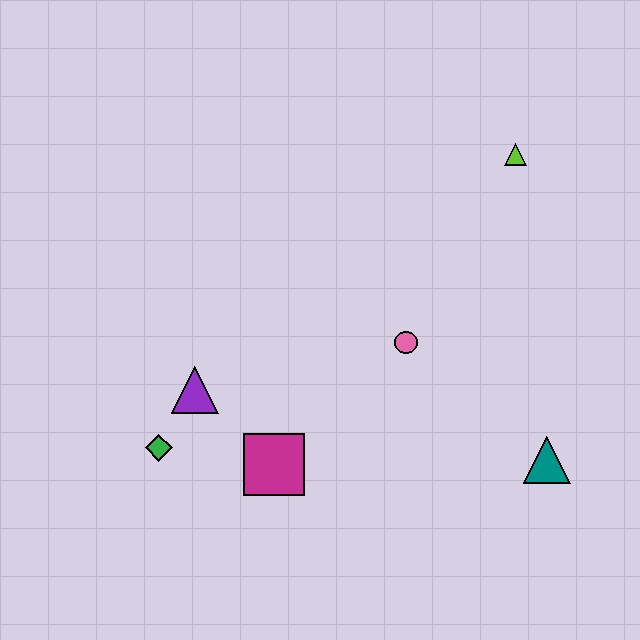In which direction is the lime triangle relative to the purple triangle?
The lime triangle is to the right of the purple triangle.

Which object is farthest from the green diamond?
The lime triangle is farthest from the green diamond.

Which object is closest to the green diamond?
The purple triangle is closest to the green diamond.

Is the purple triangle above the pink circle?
No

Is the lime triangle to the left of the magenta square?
No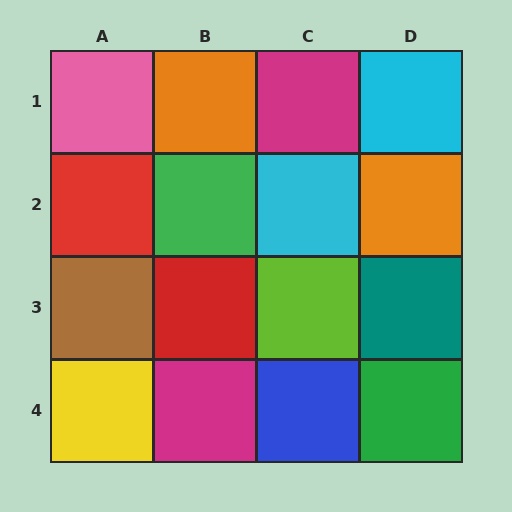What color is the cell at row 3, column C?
Lime.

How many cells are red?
2 cells are red.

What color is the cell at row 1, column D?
Cyan.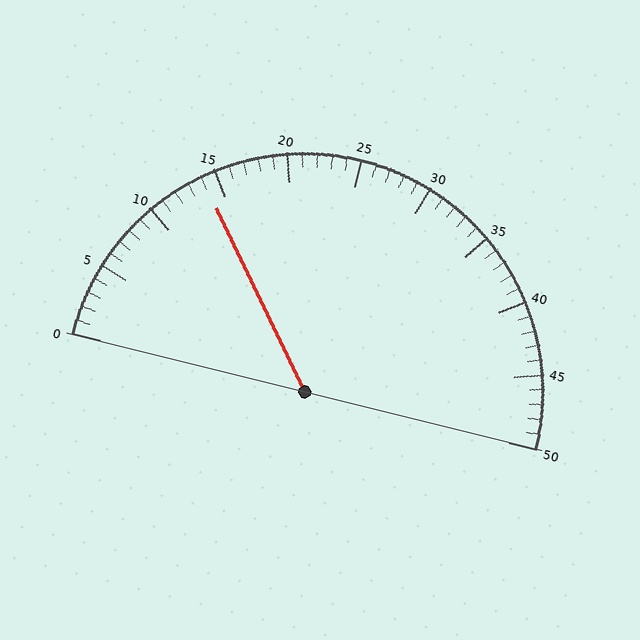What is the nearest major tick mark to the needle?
The nearest major tick mark is 15.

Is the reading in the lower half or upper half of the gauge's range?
The reading is in the lower half of the range (0 to 50).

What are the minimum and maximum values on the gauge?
The gauge ranges from 0 to 50.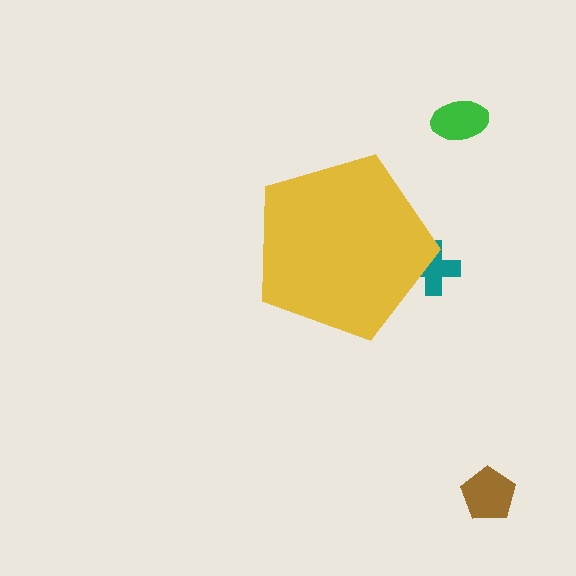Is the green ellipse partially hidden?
No, the green ellipse is fully visible.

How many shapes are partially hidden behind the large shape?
1 shape is partially hidden.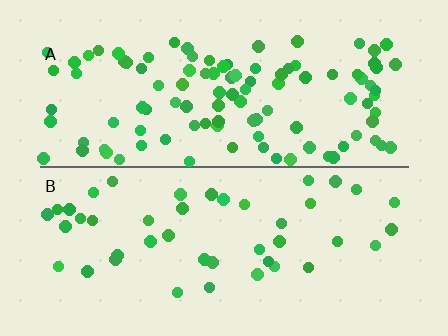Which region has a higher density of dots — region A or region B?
A (the top).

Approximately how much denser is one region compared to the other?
Approximately 2.4× — region A over region B.